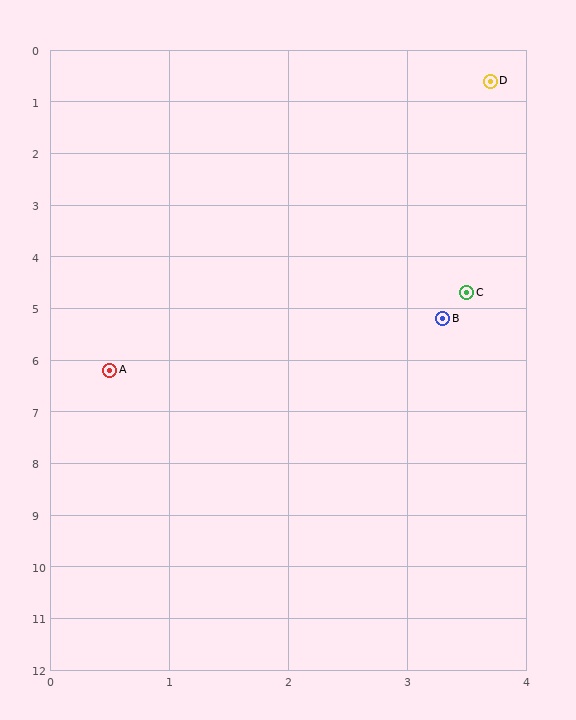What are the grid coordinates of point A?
Point A is at approximately (0.5, 6.2).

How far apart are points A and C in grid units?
Points A and C are about 3.4 grid units apart.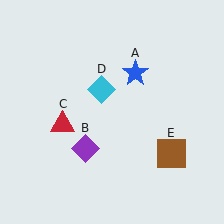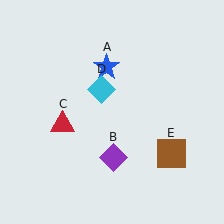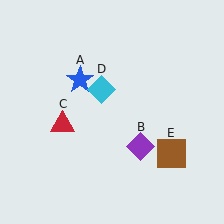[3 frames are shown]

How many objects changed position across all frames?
2 objects changed position: blue star (object A), purple diamond (object B).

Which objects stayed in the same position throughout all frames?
Red triangle (object C) and cyan diamond (object D) and brown square (object E) remained stationary.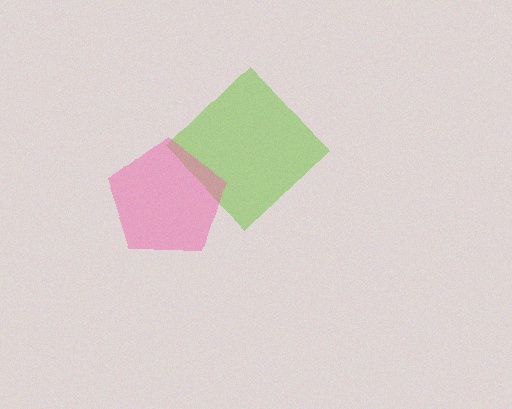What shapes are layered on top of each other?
The layered shapes are: a lime diamond, a pink pentagon.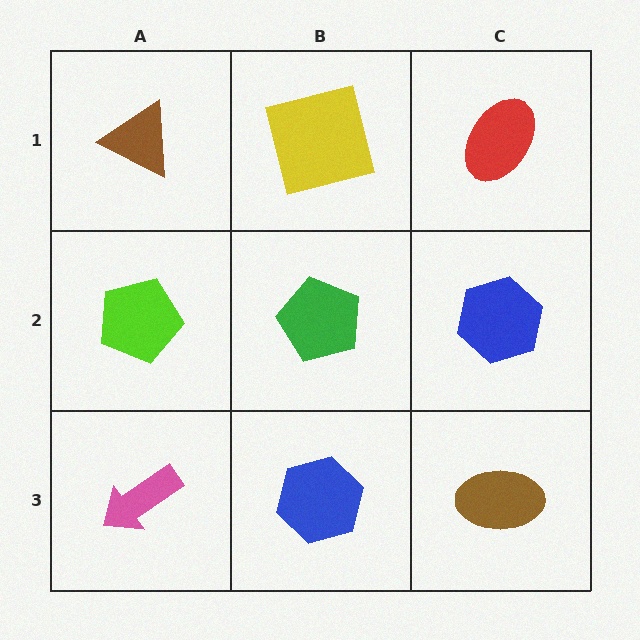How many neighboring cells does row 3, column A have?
2.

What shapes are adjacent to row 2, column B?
A yellow square (row 1, column B), a blue hexagon (row 3, column B), a lime pentagon (row 2, column A), a blue hexagon (row 2, column C).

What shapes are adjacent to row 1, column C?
A blue hexagon (row 2, column C), a yellow square (row 1, column B).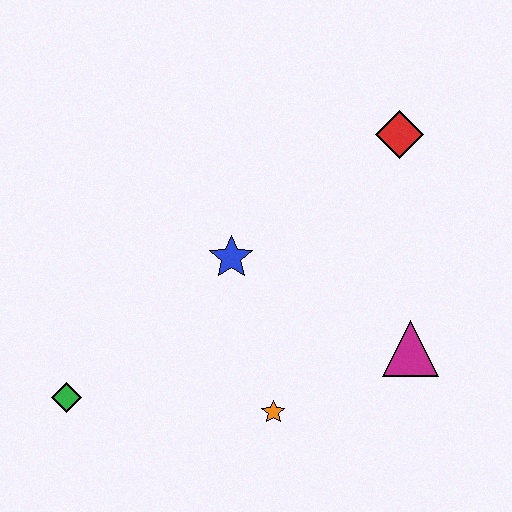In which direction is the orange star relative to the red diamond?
The orange star is below the red diamond.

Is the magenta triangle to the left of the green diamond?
No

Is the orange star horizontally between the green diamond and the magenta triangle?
Yes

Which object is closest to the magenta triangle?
The orange star is closest to the magenta triangle.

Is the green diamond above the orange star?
Yes